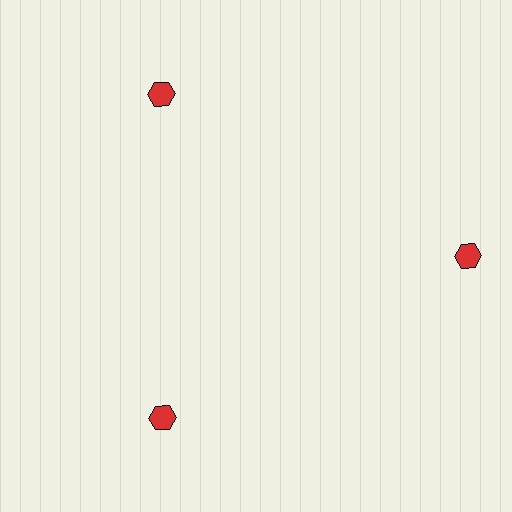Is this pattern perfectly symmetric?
No. The 3 red hexagons are arranged in a ring, but one element near the 3 o'clock position is pushed outward from the center, breaking the 3-fold rotational symmetry.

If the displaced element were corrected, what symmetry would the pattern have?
It would have 3-fold rotational symmetry — the pattern would map onto itself every 120 degrees.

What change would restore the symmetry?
The symmetry would be restored by moving it inward, back onto the ring so that all 3 hexagons sit at equal angles and equal distance from the center.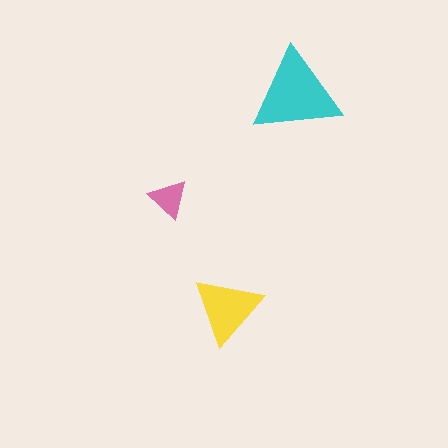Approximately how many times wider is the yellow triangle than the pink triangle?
About 2 times wider.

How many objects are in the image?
There are 3 objects in the image.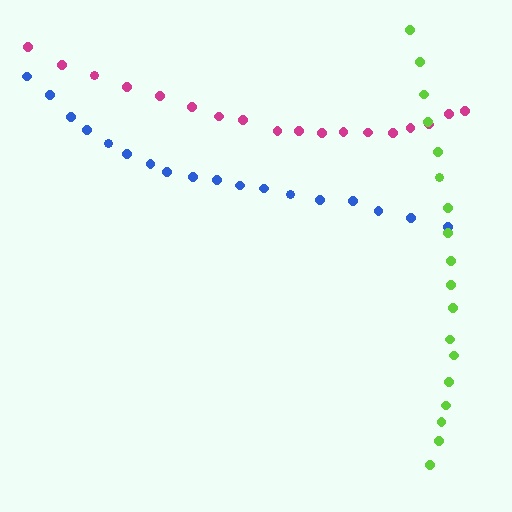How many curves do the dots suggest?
There are 3 distinct paths.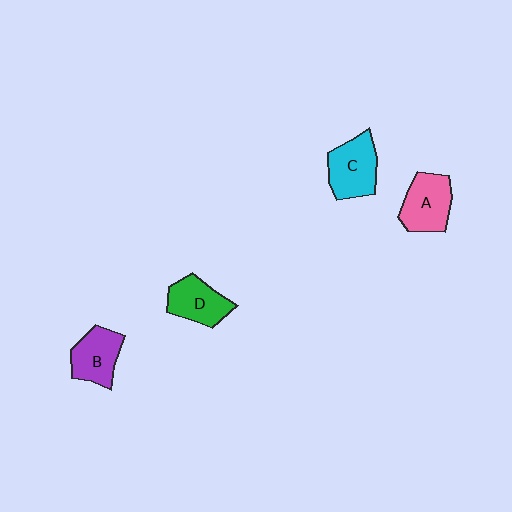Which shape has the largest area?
Shape C (cyan).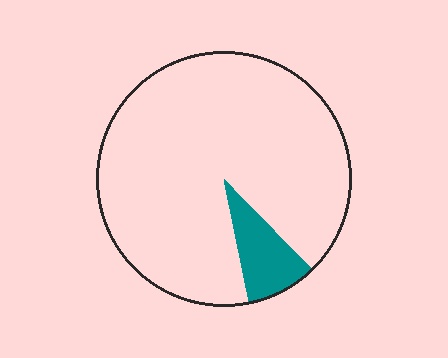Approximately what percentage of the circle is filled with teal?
Approximately 10%.